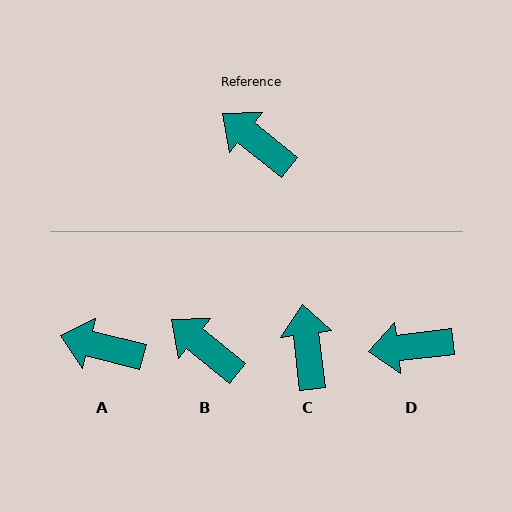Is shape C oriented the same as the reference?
No, it is off by about 44 degrees.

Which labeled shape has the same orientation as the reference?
B.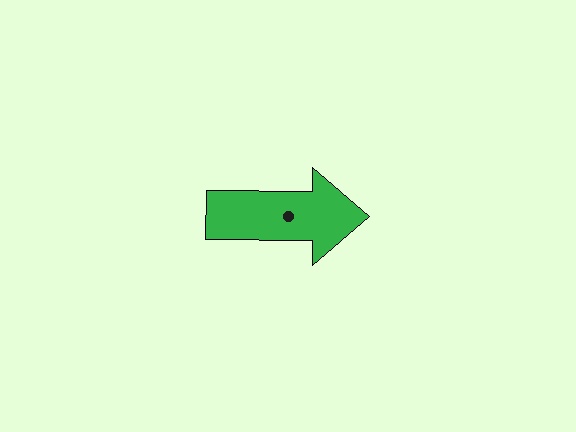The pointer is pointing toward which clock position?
Roughly 3 o'clock.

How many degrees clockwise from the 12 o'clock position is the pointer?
Approximately 90 degrees.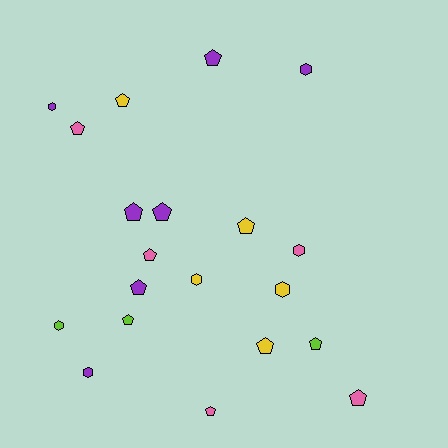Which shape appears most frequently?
Pentagon, with 13 objects.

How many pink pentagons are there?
There are 4 pink pentagons.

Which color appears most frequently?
Purple, with 7 objects.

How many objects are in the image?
There are 20 objects.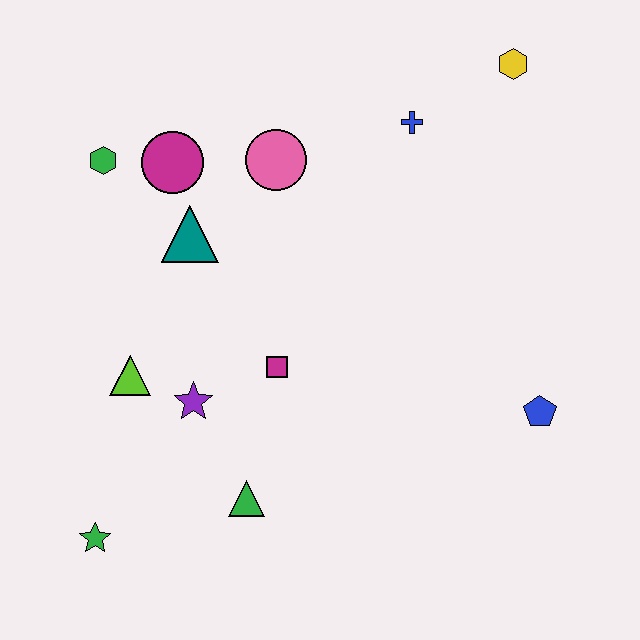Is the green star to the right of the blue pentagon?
No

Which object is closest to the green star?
The green triangle is closest to the green star.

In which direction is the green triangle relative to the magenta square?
The green triangle is below the magenta square.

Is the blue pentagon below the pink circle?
Yes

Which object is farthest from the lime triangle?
The yellow hexagon is farthest from the lime triangle.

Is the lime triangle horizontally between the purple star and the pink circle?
No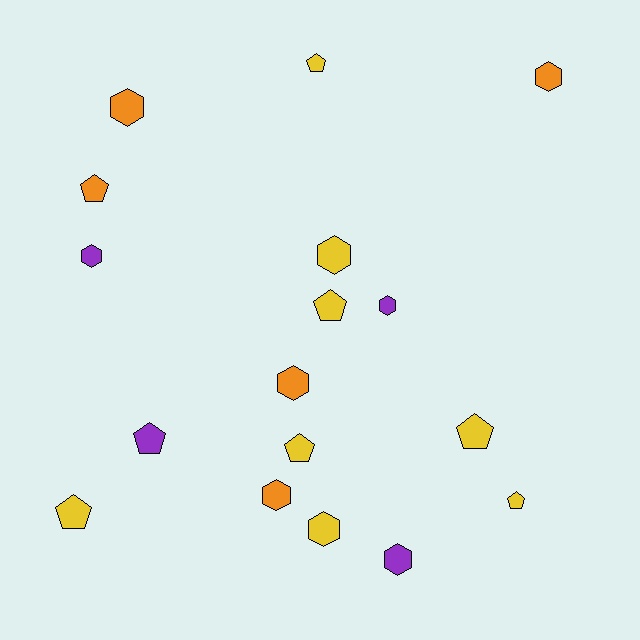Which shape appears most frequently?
Hexagon, with 9 objects.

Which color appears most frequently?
Yellow, with 8 objects.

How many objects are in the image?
There are 17 objects.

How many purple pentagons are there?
There is 1 purple pentagon.